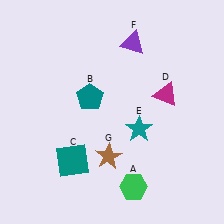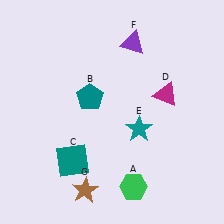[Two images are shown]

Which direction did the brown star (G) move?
The brown star (G) moved down.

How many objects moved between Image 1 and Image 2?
1 object moved between the two images.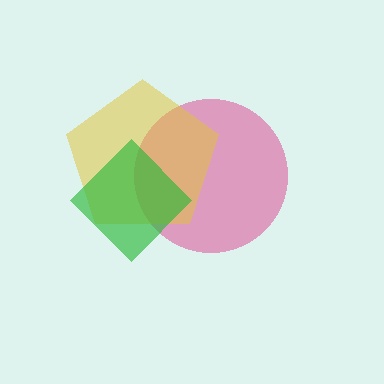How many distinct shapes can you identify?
There are 3 distinct shapes: a pink circle, a yellow pentagon, a green diamond.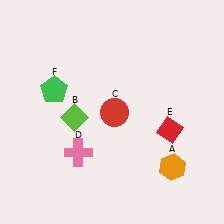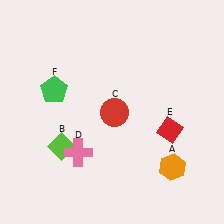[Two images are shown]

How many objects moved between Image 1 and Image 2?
1 object moved between the two images.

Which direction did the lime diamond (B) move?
The lime diamond (B) moved down.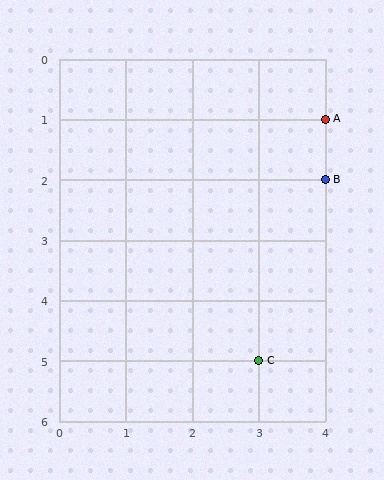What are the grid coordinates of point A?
Point A is at grid coordinates (4, 1).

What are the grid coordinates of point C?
Point C is at grid coordinates (3, 5).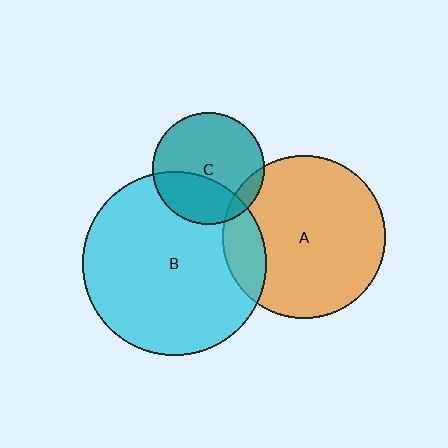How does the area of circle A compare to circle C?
Approximately 2.1 times.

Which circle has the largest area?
Circle B (cyan).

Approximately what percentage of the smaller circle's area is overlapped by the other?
Approximately 15%.